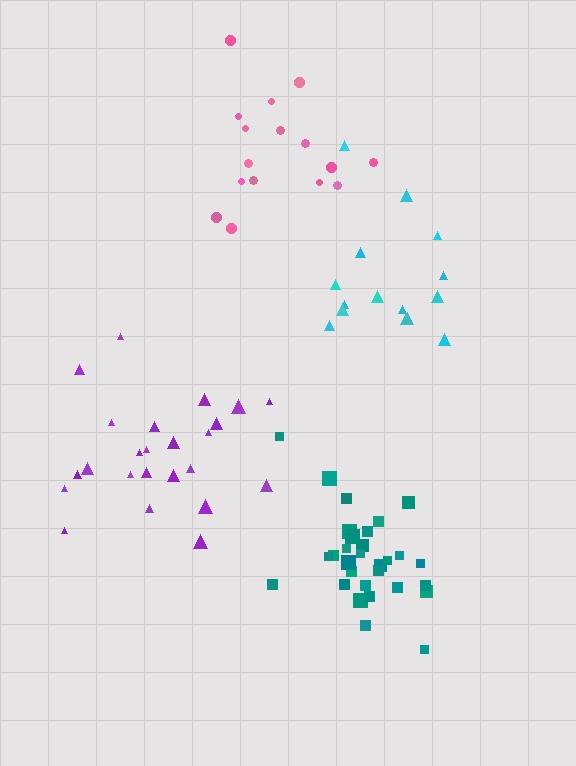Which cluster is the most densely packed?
Teal.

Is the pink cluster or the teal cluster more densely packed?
Teal.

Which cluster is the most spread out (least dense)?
Pink.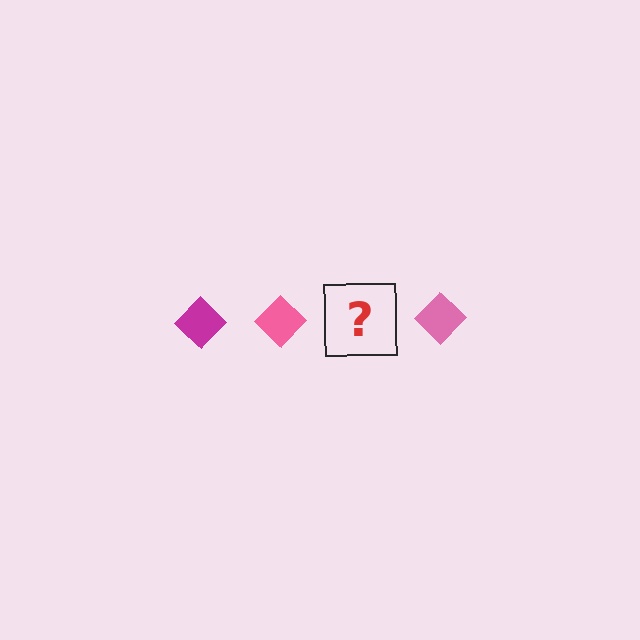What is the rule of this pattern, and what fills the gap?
The rule is that the pattern cycles through magenta, pink diamonds. The gap should be filled with a magenta diamond.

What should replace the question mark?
The question mark should be replaced with a magenta diamond.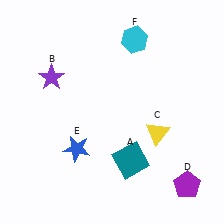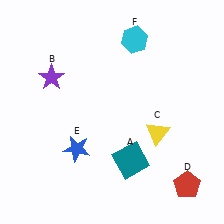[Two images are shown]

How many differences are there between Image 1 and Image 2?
There is 1 difference between the two images.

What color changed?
The pentagon (D) changed from purple in Image 1 to red in Image 2.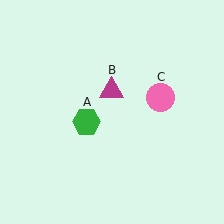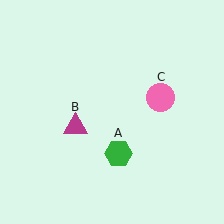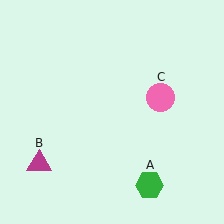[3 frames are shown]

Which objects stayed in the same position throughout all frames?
Pink circle (object C) remained stationary.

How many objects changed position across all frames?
2 objects changed position: green hexagon (object A), magenta triangle (object B).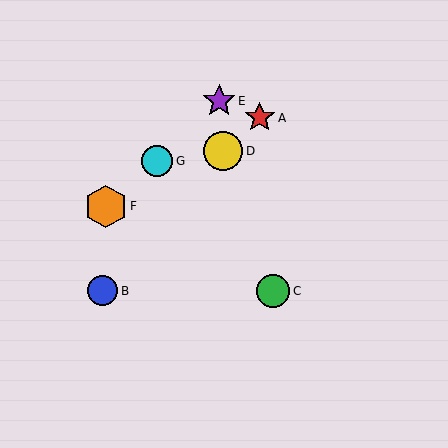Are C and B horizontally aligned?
Yes, both are at y≈291.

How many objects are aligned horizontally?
2 objects (B, C) are aligned horizontally.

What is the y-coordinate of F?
Object F is at y≈206.